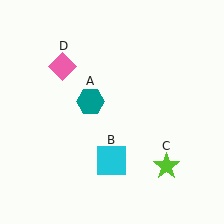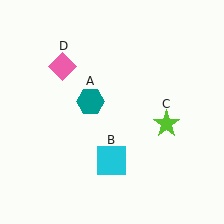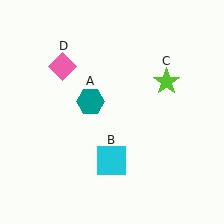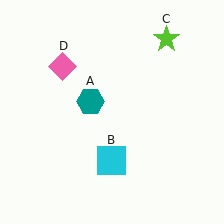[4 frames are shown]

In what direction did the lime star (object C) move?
The lime star (object C) moved up.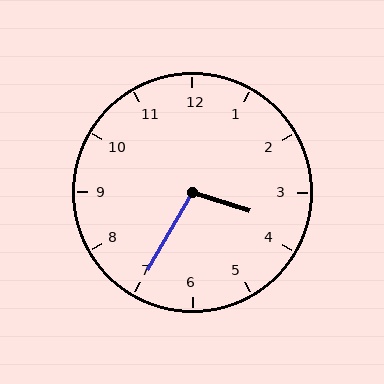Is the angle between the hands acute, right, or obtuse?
It is obtuse.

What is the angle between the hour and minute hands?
Approximately 102 degrees.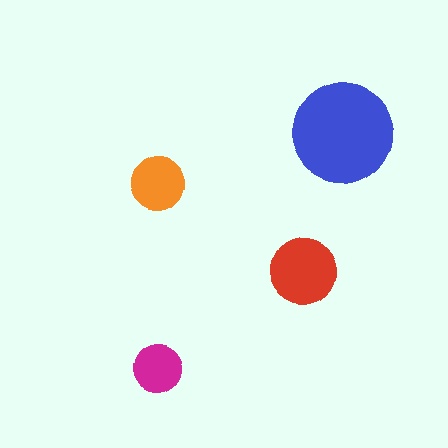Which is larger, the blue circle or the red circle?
The blue one.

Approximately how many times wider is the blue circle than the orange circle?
About 2 times wider.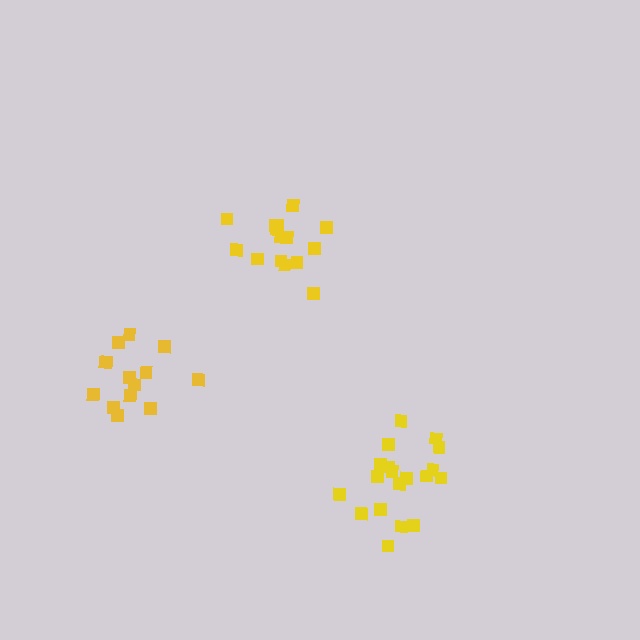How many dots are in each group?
Group 1: 15 dots, Group 2: 19 dots, Group 3: 14 dots (48 total).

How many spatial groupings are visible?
There are 3 spatial groupings.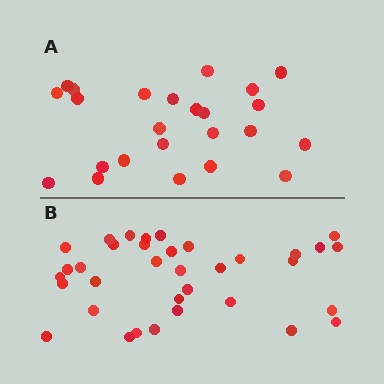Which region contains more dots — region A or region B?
Region B (the bottom region) has more dots.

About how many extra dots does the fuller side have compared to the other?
Region B has roughly 12 or so more dots than region A.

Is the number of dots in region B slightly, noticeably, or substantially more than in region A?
Region B has substantially more. The ratio is roughly 1.5 to 1.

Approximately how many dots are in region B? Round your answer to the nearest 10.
About 40 dots. (The exact count is 35, which rounds to 40.)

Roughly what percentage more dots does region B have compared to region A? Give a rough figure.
About 45% more.